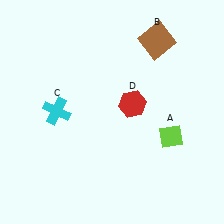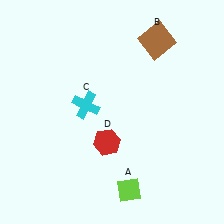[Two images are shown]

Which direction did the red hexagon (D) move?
The red hexagon (D) moved down.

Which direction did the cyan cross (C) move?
The cyan cross (C) moved right.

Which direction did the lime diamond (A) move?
The lime diamond (A) moved down.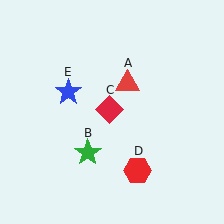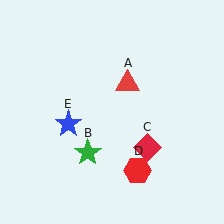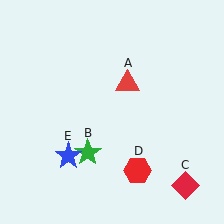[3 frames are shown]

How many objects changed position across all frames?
2 objects changed position: red diamond (object C), blue star (object E).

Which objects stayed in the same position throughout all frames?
Red triangle (object A) and green star (object B) and red hexagon (object D) remained stationary.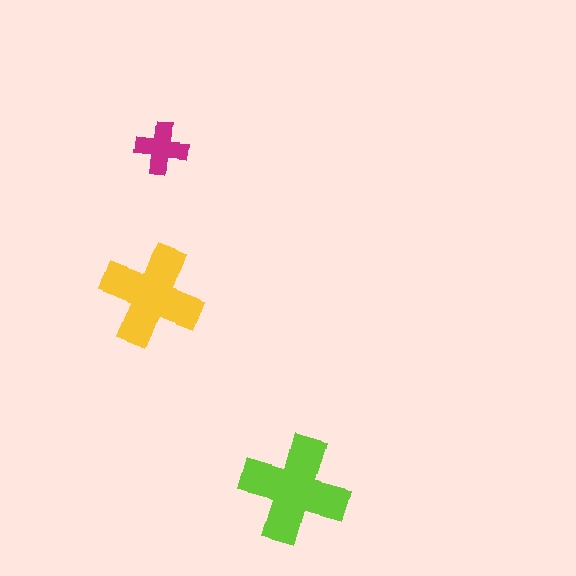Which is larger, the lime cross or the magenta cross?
The lime one.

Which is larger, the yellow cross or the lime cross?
The lime one.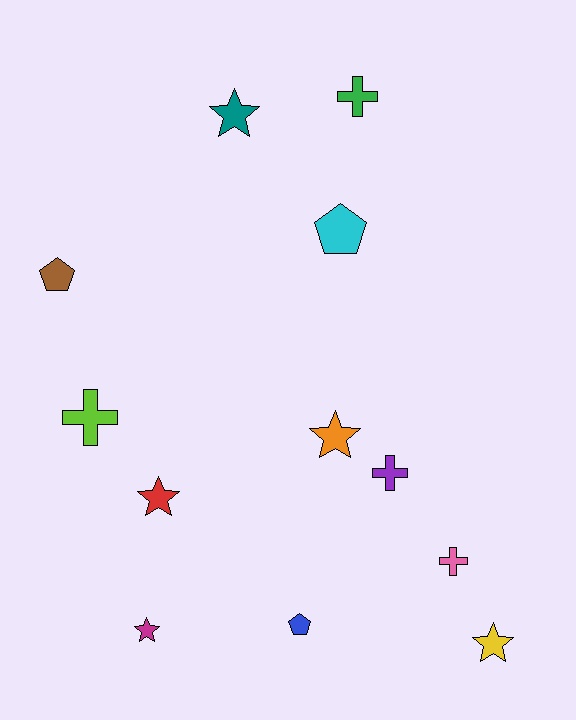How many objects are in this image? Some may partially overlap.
There are 12 objects.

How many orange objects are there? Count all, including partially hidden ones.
There is 1 orange object.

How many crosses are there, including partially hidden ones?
There are 4 crosses.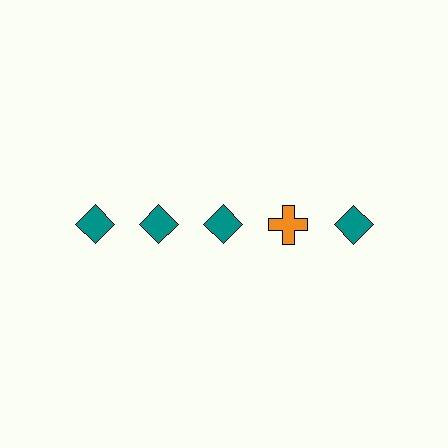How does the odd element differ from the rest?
It differs in both color (orange instead of teal) and shape (cross instead of diamond).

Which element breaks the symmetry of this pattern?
The orange cross in the top row, second from right column breaks the symmetry. All other shapes are teal diamonds.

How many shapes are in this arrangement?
There are 5 shapes arranged in a grid pattern.